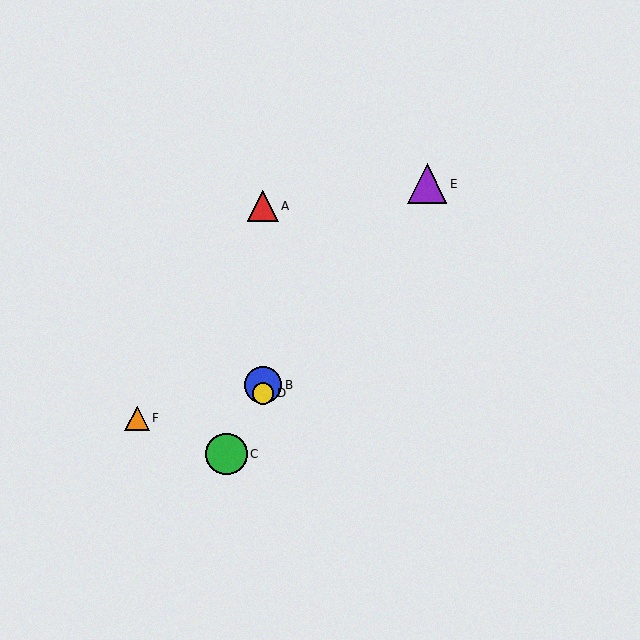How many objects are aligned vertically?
3 objects (A, B, D) are aligned vertically.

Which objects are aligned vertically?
Objects A, B, D are aligned vertically.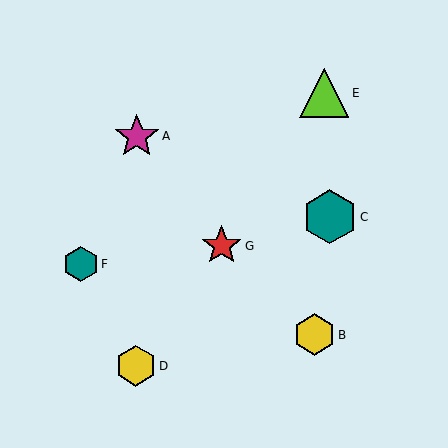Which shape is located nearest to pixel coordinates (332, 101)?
The lime triangle (labeled E) at (324, 93) is nearest to that location.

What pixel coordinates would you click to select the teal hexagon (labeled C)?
Click at (330, 217) to select the teal hexagon C.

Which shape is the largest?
The teal hexagon (labeled C) is the largest.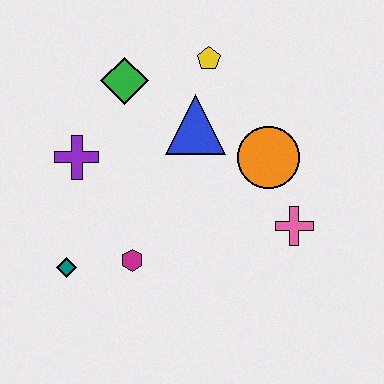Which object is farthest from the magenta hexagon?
The yellow pentagon is farthest from the magenta hexagon.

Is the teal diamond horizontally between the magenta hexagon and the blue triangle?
No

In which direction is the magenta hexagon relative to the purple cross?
The magenta hexagon is below the purple cross.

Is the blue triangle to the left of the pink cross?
Yes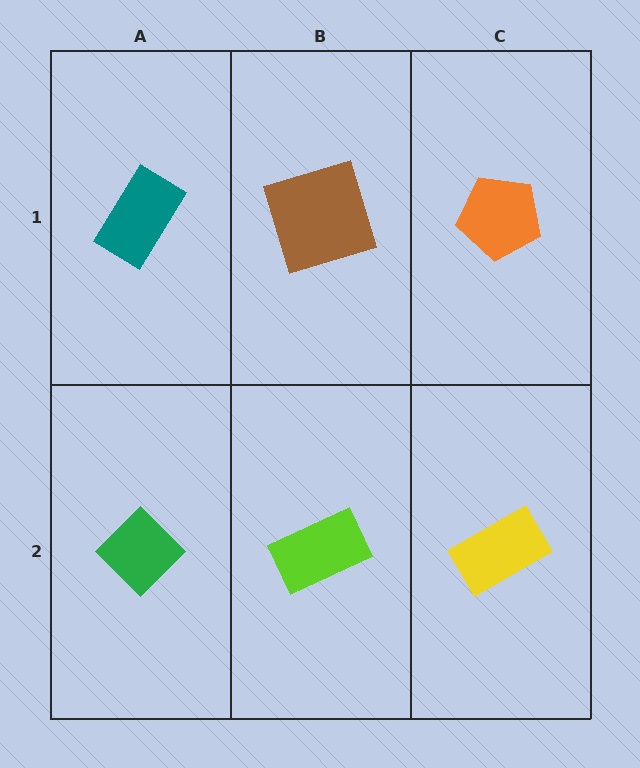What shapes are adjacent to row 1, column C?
A yellow rectangle (row 2, column C), a brown square (row 1, column B).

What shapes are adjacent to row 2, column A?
A teal rectangle (row 1, column A), a lime rectangle (row 2, column B).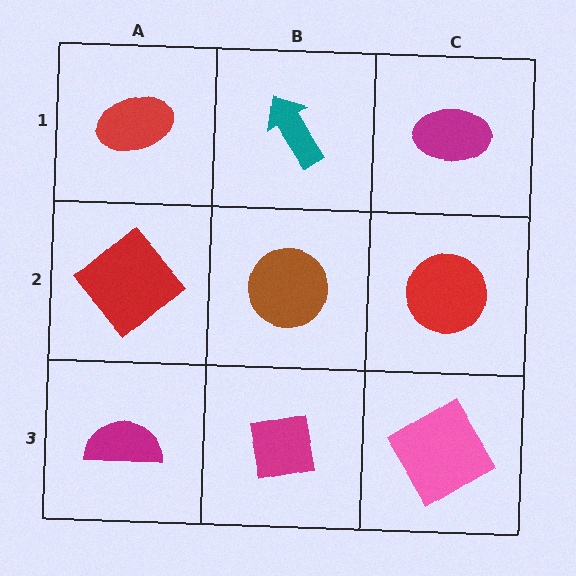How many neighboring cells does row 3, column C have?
2.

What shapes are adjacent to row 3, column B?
A brown circle (row 2, column B), a magenta semicircle (row 3, column A), a pink diamond (row 3, column C).